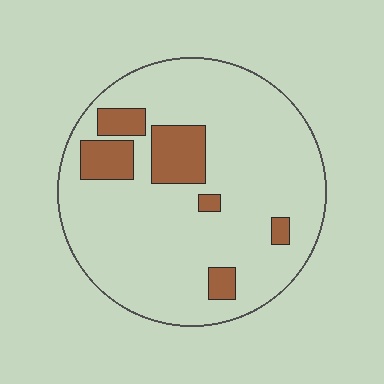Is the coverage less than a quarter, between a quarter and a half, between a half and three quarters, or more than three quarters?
Less than a quarter.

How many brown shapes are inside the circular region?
6.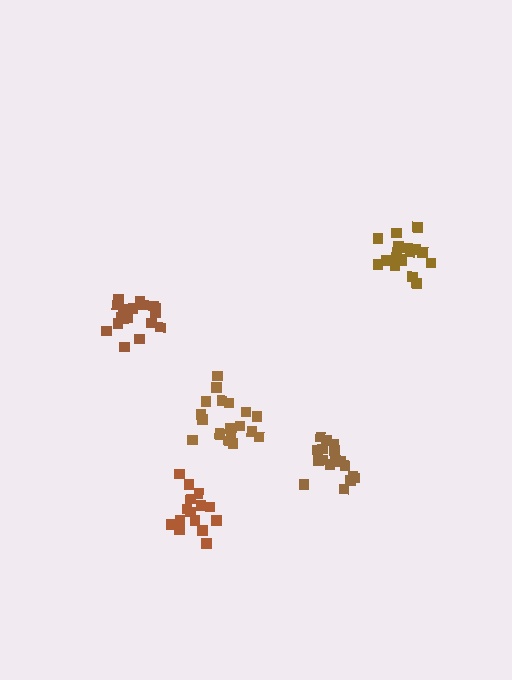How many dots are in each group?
Group 1: 15 dots, Group 2: 19 dots, Group 3: 20 dots, Group 4: 19 dots, Group 5: 17 dots (90 total).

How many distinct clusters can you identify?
There are 5 distinct clusters.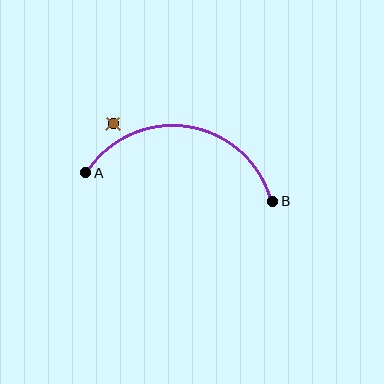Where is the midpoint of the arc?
The arc midpoint is the point on the curve farthest from the straight line joining A and B. It sits above that line.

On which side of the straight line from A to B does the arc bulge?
The arc bulges above the straight line connecting A and B.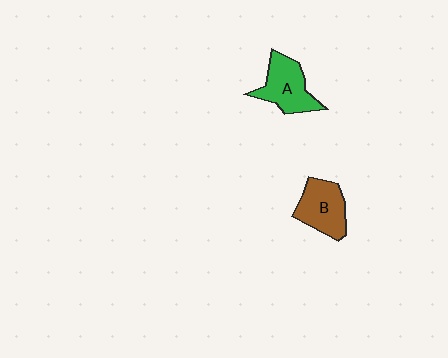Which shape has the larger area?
Shape A (green).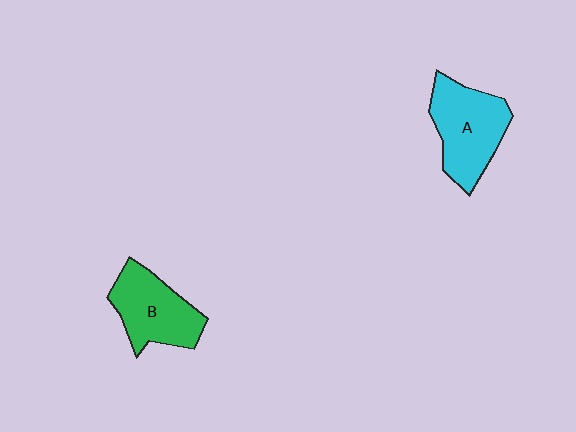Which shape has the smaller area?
Shape B (green).